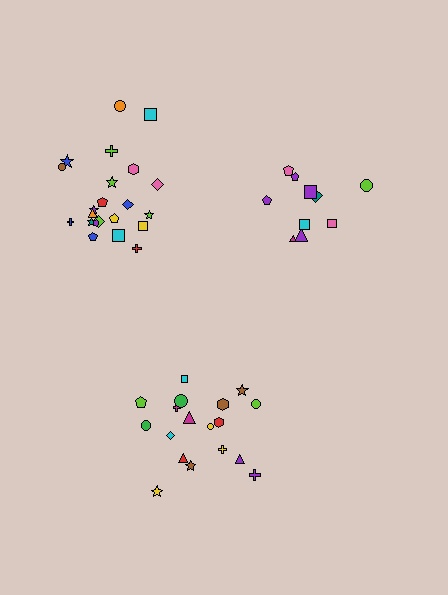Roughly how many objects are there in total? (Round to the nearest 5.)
Roughly 50 objects in total.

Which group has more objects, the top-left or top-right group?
The top-left group.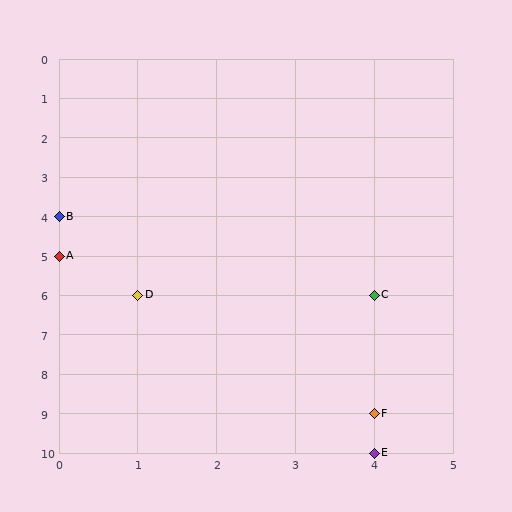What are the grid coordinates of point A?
Point A is at grid coordinates (0, 5).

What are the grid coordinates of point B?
Point B is at grid coordinates (0, 4).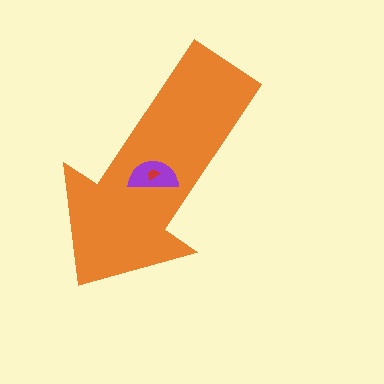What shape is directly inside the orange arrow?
The purple semicircle.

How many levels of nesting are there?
3.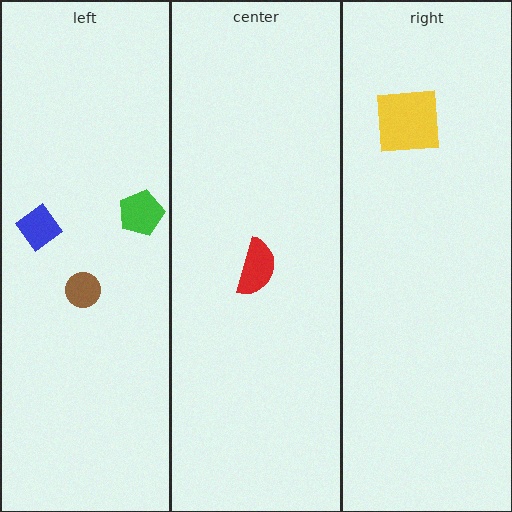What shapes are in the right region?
The yellow square.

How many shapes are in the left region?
3.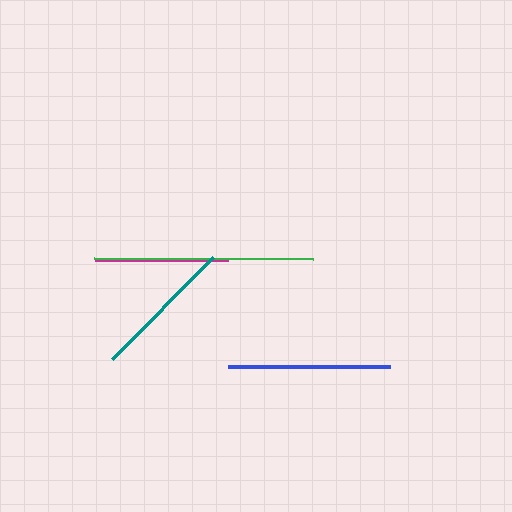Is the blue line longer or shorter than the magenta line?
The blue line is longer than the magenta line.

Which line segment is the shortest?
The magenta line is the shortest at approximately 133 pixels.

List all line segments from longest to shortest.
From longest to shortest: green, blue, teal, magenta.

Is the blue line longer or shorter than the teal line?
The blue line is longer than the teal line.